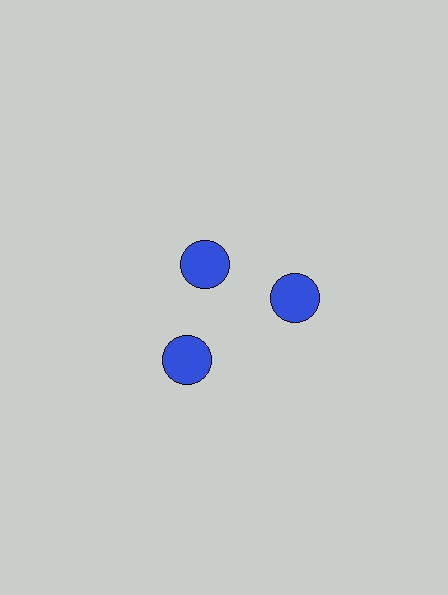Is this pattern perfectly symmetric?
No. The 3 blue circles are arranged in a ring, but one element near the 11 o'clock position is pulled inward toward the center, breaking the 3-fold rotational symmetry.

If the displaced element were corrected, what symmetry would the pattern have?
It would have 3-fold rotational symmetry — the pattern would map onto itself every 120 degrees.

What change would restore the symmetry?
The symmetry would be restored by moving it outward, back onto the ring so that all 3 circles sit at equal angles and equal distance from the center.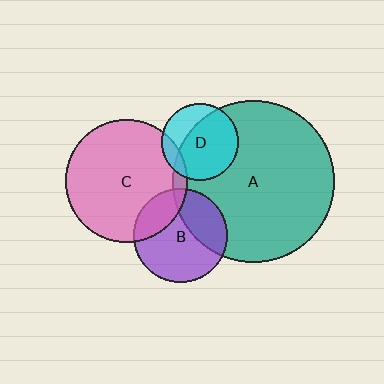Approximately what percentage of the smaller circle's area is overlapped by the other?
Approximately 15%.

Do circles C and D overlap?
Yes.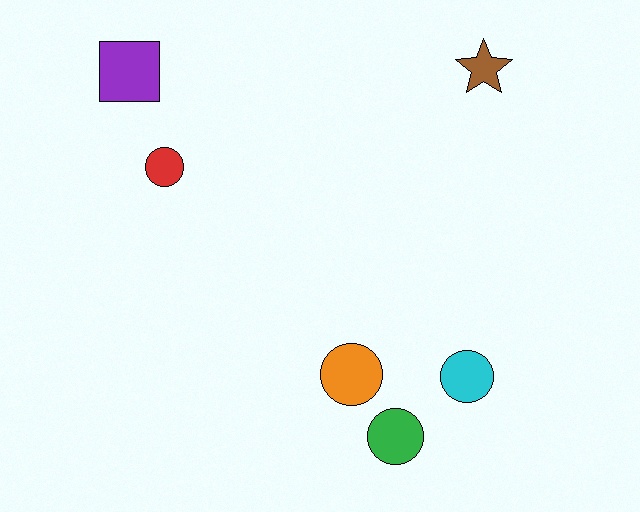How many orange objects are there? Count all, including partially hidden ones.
There is 1 orange object.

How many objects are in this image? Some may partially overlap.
There are 6 objects.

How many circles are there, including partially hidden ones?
There are 4 circles.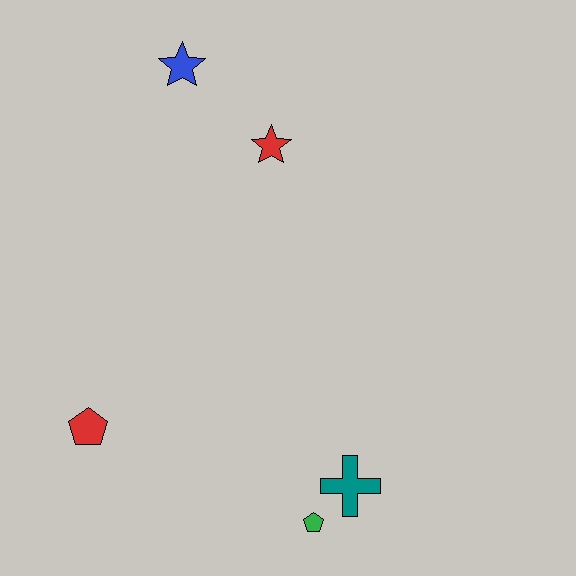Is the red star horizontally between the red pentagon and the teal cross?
Yes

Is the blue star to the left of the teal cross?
Yes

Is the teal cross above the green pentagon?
Yes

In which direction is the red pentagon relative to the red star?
The red pentagon is below the red star.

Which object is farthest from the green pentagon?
The blue star is farthest from the green pentagon.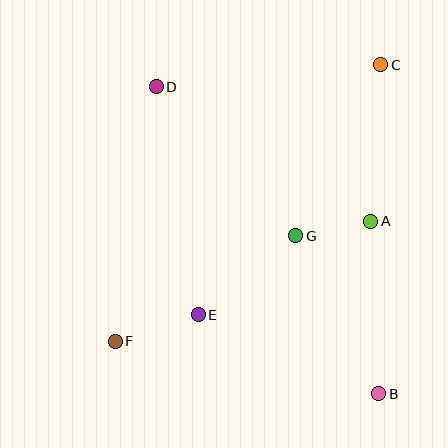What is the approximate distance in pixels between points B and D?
The distance between B and D is approximately 379 pixels.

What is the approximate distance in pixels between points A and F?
The distance between A and F is approximately 282 pixels.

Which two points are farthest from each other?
Points C and F are farthest from each other.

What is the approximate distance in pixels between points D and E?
The distance between D and E is approximately 232 pixels.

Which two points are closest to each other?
Points A and G are closest to each other.